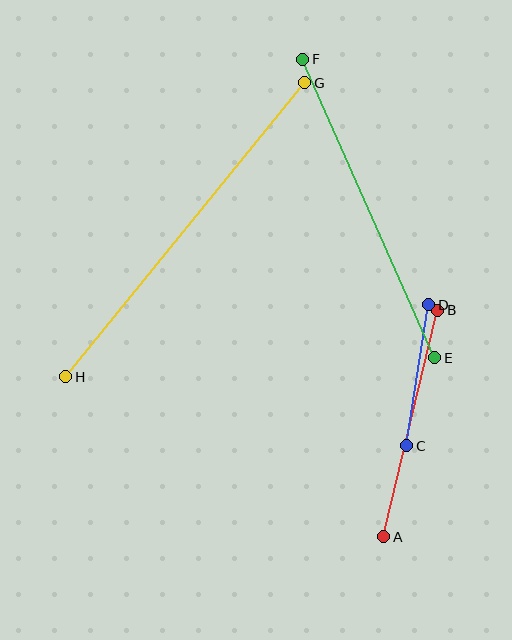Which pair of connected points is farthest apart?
Points G and H are farthest apart.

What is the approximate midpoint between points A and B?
The midpoint is at approximately (411, 423) pixels.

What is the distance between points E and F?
The distance is approximately 326 pixels.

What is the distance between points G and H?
The distance is approximately 379 pixels.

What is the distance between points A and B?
The distance is approximately 233 pixels.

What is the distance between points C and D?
The distance is approximately 143 pixels.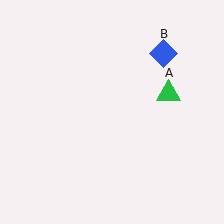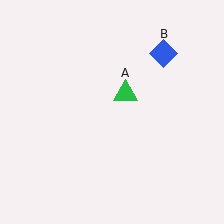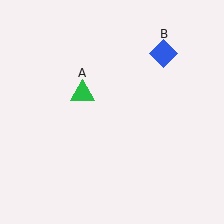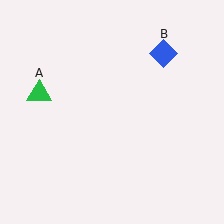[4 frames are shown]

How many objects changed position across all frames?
1 object changed position: green triangle (object A).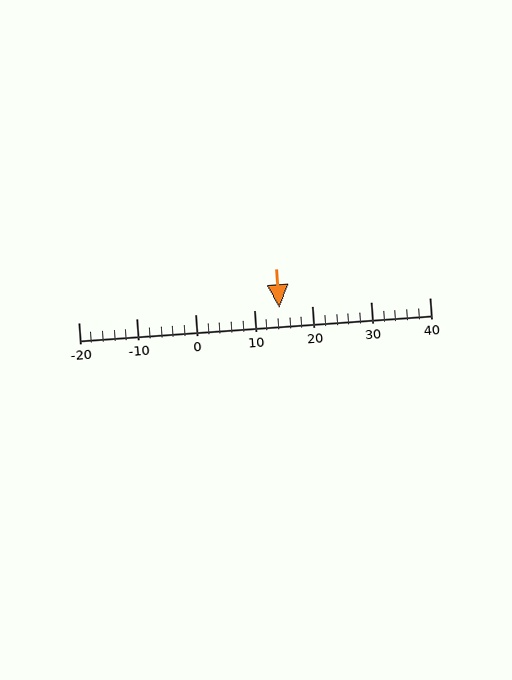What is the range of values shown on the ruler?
The ruler shows values from -20 to 40.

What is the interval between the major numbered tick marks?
The major tick marks are spaced 10 units apart.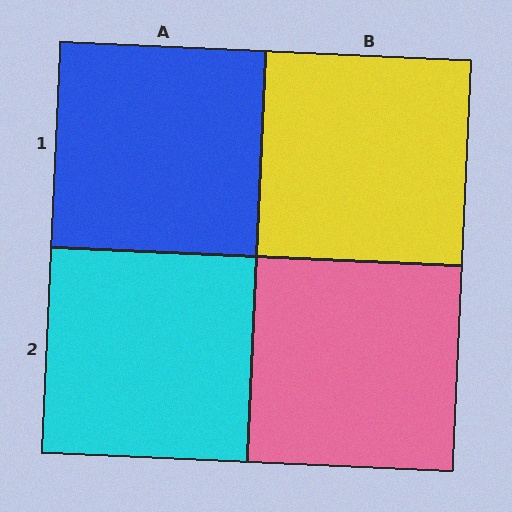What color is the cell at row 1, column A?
Blue.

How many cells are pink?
1 cell is pink.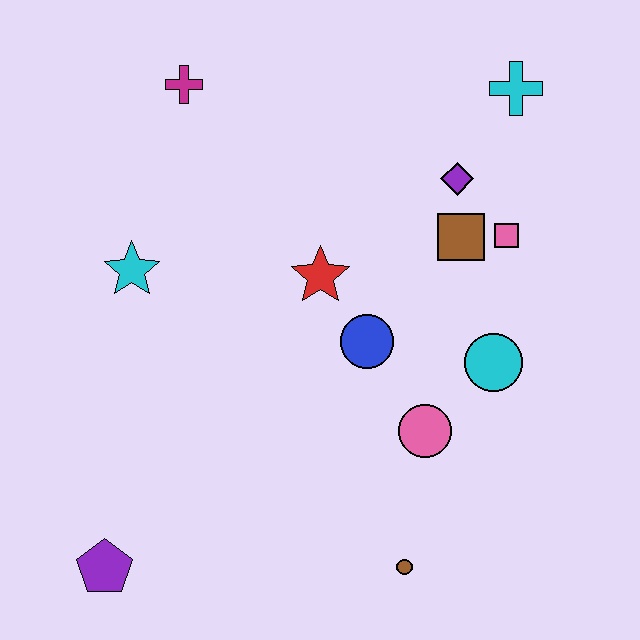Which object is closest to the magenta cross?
The cyan star is closest to the magenta cross.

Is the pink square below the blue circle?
No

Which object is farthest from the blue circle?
The purple pentagon is farthest from the blue circle.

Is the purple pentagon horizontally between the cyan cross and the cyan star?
No